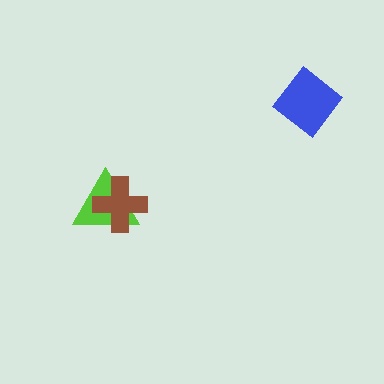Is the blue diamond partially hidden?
No, no other shape covers it.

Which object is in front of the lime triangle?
The brown cross is in front of the lime triangle.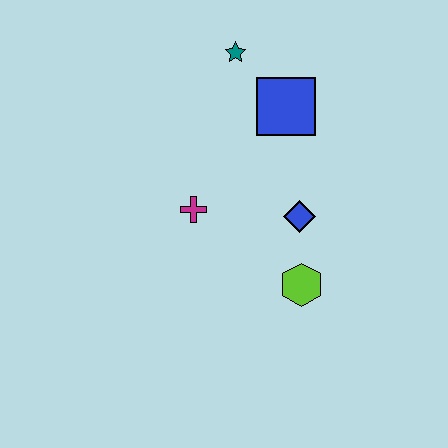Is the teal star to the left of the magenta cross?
No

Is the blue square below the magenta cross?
No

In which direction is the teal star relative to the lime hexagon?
The teal star is above the lime hexagon.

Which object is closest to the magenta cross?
The blue diamond is closest to the magenta cross.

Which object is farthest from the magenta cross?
The teal star is farthest from the magenta cross.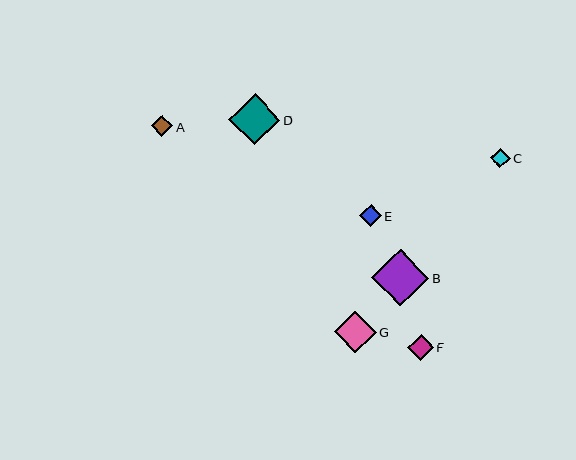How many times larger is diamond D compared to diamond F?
Diamond D is approximately 2.0 times the size of diamond F.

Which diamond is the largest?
Diamond B is the largest with a size of approximately 57 pixels.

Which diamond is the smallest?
Diamond C is the smallest with a size of approximately 20 pixels.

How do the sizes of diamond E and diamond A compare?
Diamond E and diamond A are approximately the same size.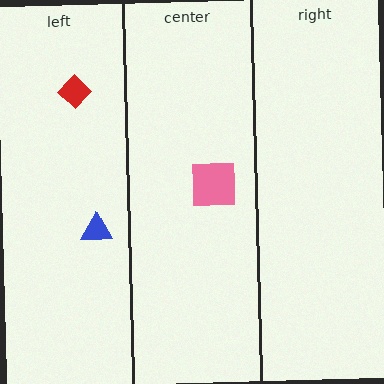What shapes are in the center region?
The pink square.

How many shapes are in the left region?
2.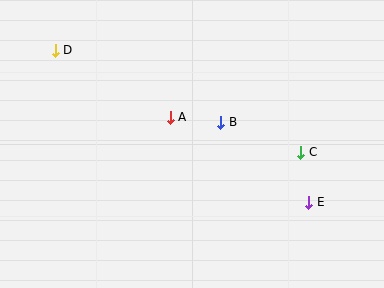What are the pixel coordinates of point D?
Point D is at (55, 50).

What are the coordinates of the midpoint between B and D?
The midpoint between B and D is at (138, 86).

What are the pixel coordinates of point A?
Point A is at (170, 117).